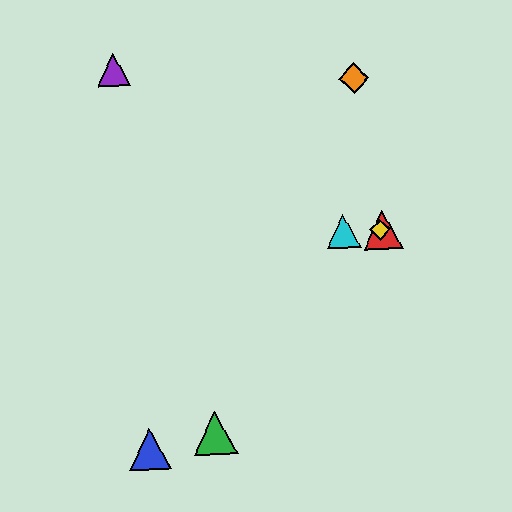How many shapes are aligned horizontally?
3 shapes (the red triangle, the yellow diamond, the cyan triangle) are aligned horizontally.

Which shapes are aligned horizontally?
The red triangle, the yellow diamond, the cyan triangle are aligned horizontally.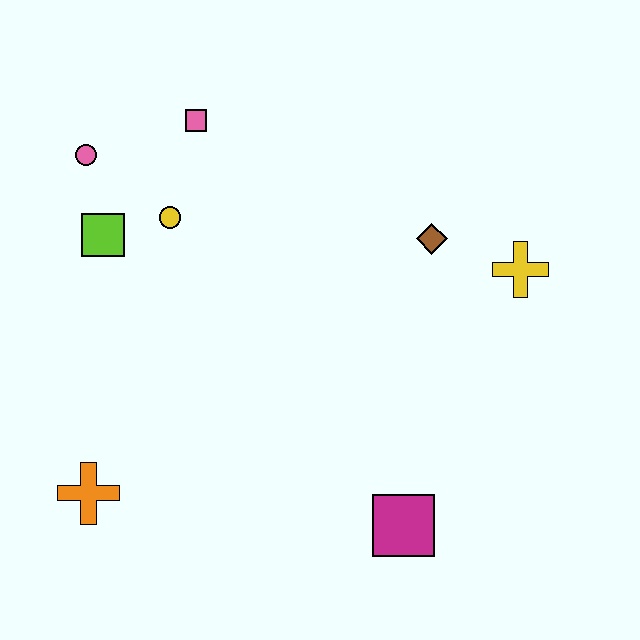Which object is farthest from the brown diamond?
The orange cross is farthest from the brown diamond.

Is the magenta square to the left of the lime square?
No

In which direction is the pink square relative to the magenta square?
The pink square is above the magenta square.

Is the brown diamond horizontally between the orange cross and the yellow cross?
Yes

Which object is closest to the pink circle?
The lime square is closest to the pink circle.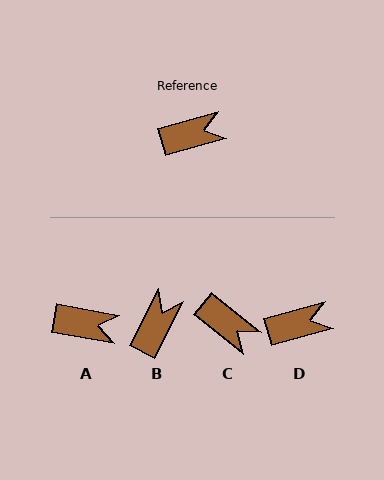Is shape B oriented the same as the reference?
No, it is off by about 48 degrees.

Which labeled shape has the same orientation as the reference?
D.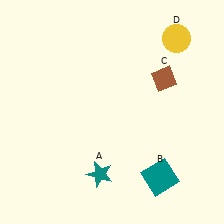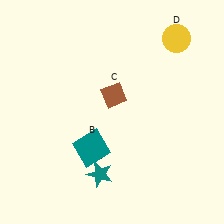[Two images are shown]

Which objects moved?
The objects that moved are: the teal square (B), the brown diamond (C).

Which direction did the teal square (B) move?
The teal square (B) moved left.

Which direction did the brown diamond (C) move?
The brown diamond (C) moved left.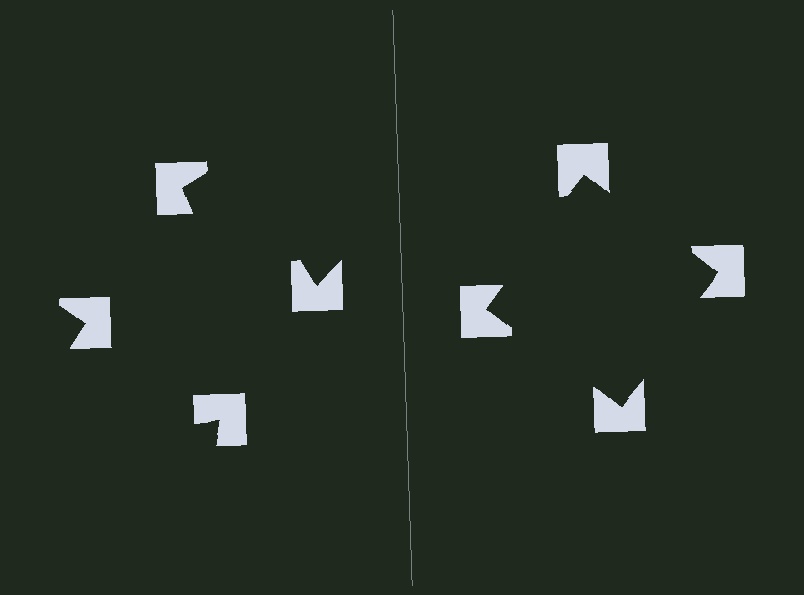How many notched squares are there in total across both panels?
8 — 4 on each side.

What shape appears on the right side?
An illusory square.